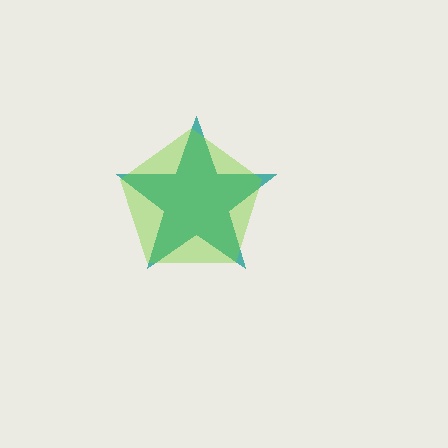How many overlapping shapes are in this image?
There are 2 overlapping shapes in the image.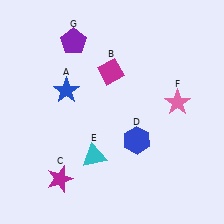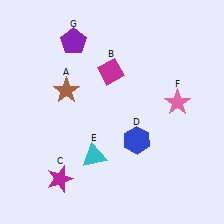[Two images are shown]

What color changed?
The star (A) changed from blue in Image 1 to brown in Image 2.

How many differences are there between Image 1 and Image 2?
There is 1 difference between the two images.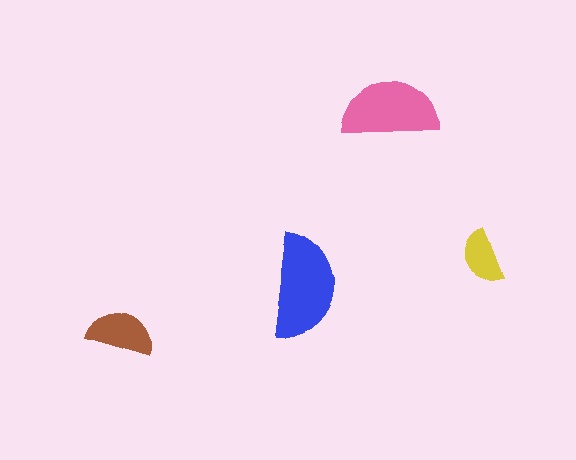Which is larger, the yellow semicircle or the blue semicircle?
The blue one.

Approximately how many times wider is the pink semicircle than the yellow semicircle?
About 2 times wider.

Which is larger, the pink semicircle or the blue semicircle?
The blue one.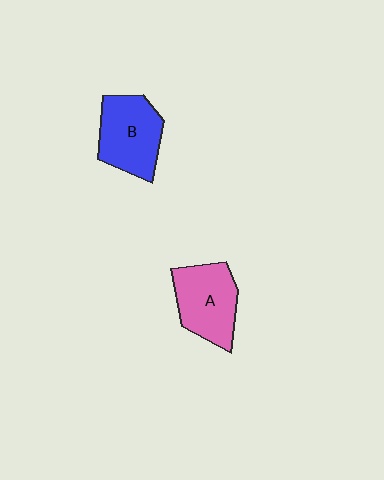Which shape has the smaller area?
Shape A (pink).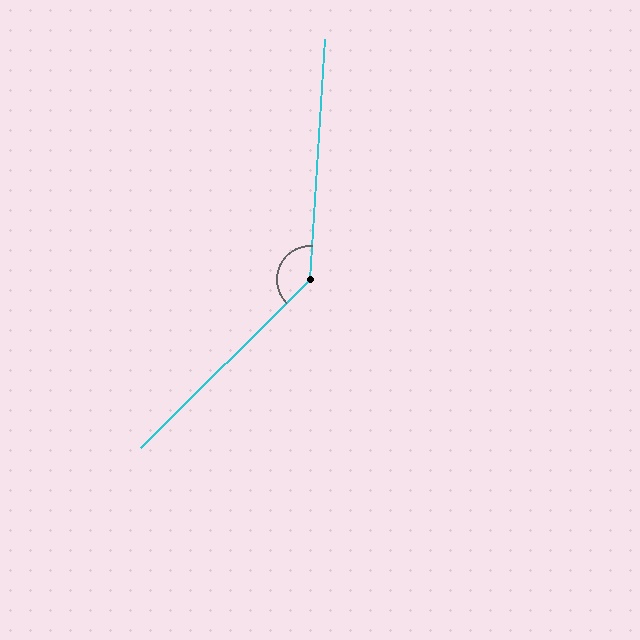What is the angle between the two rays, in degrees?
Approximately 139 degrees.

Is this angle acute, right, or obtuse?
It is obtuse.